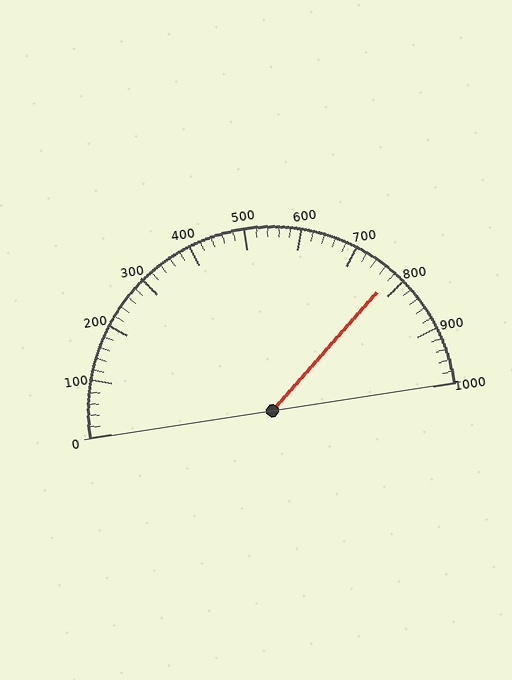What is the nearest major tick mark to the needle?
The nearest major tick mark is 800.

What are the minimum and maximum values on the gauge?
The gauge ranges from 0 to 1000.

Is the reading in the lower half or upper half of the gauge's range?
The reading is in the upper half of the range (0 to 1000).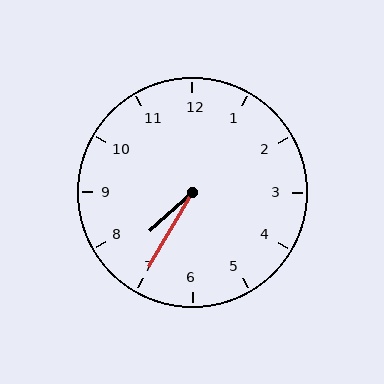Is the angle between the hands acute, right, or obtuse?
It is acute.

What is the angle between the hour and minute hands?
Approximately 18 degrees.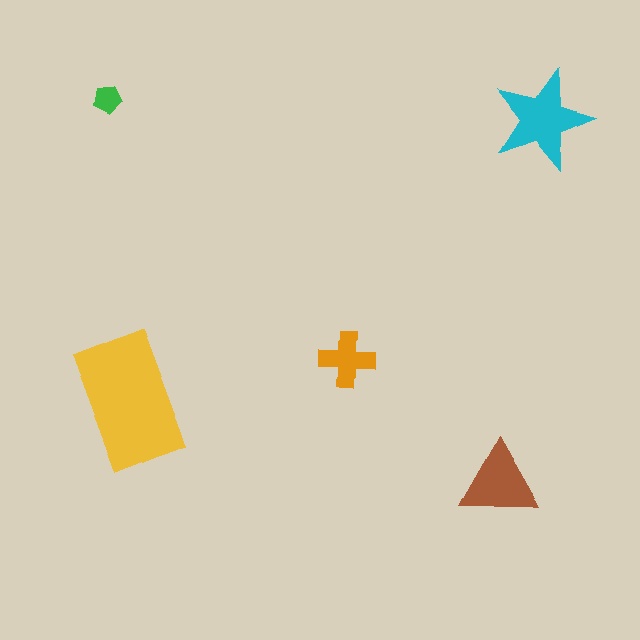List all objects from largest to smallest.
The yellow rectangle, the cyan star, the brown triangle, the orange cross, the green pentagon.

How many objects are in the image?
There are 5 objects in the image.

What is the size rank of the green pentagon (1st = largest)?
5th.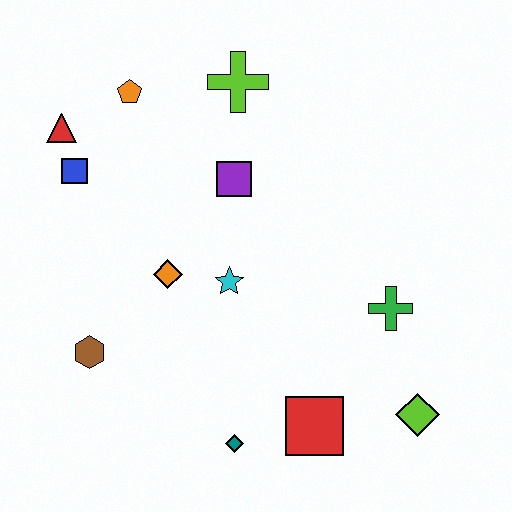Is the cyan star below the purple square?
Yes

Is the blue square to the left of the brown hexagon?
Yes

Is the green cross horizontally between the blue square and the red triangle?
No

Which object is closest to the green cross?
The lime diamond is closest to the green cross.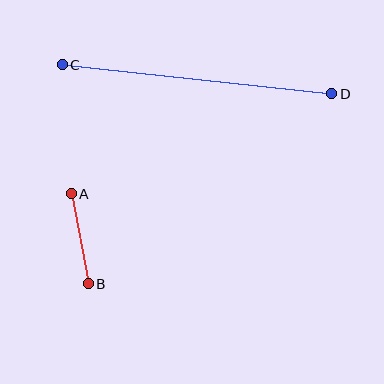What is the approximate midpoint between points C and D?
The midpoint is at approximately (197, 79) pixels.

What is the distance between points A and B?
The distance is approximately 91 pixels.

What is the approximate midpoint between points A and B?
The midpoint is at approximately (80, 239) pixels.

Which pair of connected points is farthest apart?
Points C and D are farthest apart.